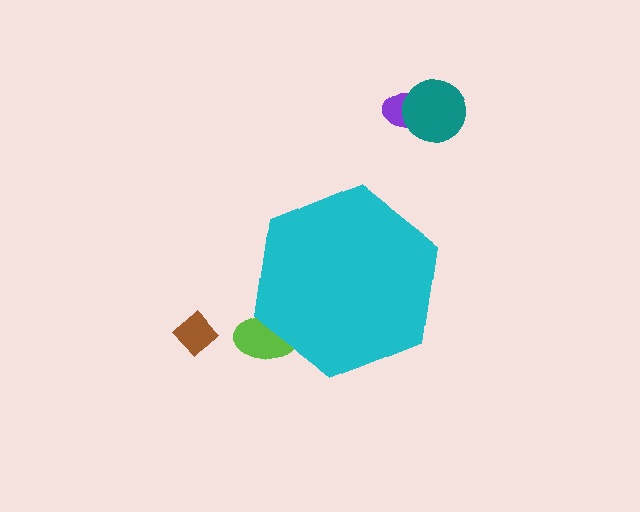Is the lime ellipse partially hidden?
Yes, the lime ellipse is partially hidden behind the cyan hexagon.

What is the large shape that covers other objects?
A cyan hexagon.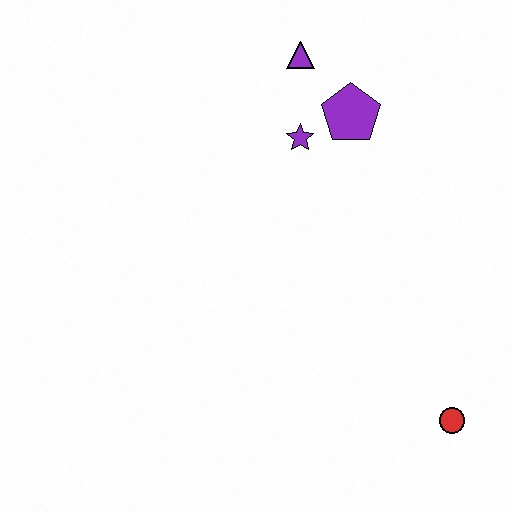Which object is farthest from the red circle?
The purple triangle is farthest from the red circle.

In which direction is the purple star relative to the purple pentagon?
The purple star is to the left of the purple pentagon.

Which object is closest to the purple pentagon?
The purple star is closest to the purple pentagon.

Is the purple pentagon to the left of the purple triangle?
No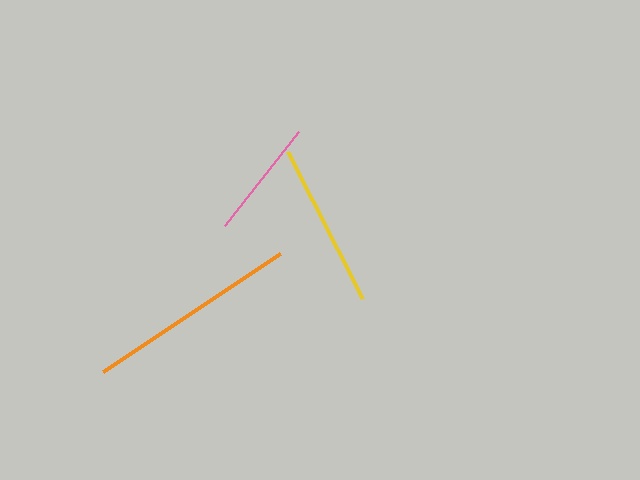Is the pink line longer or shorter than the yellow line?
The yellow line is longer than the pink line.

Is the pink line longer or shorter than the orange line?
The orange line is longer than the pink line.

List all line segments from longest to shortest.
From longest to shortest: orange, yellow, pink.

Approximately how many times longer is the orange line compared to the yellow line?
The orange line is approximately 1.3 times the length of the yellow line.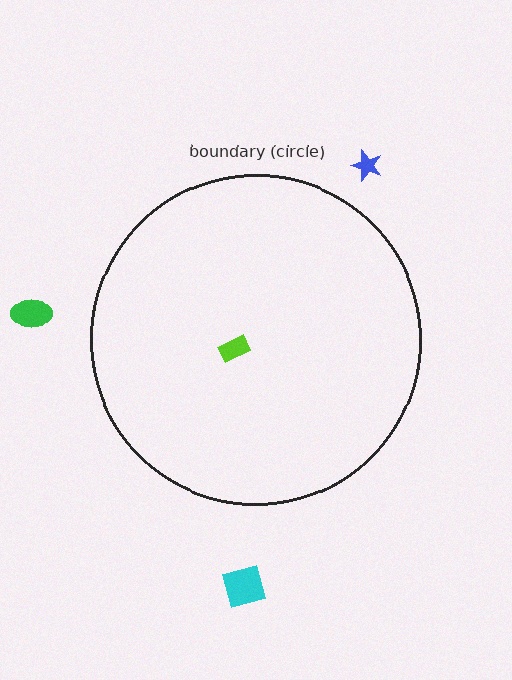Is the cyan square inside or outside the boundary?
Outside.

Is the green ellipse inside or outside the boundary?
Outside.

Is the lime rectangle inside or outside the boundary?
Inside.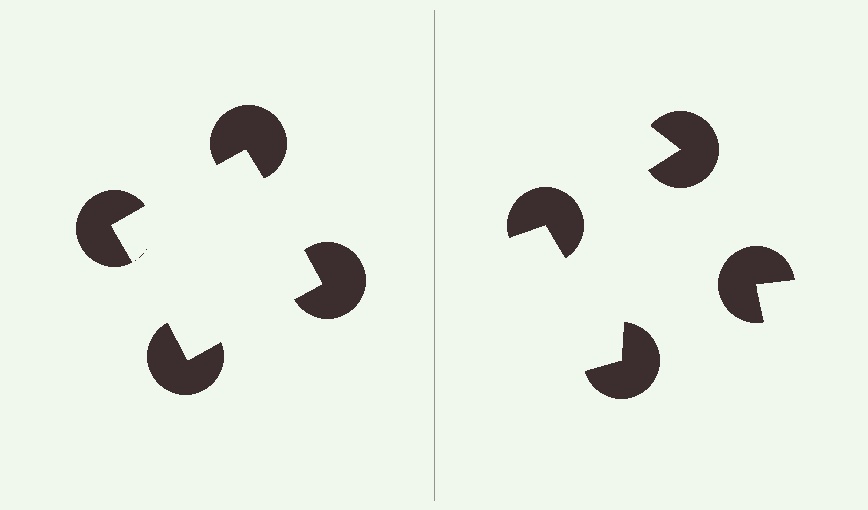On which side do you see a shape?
An illusory square appears on the left side. On the right side the wedge cuts are rotated, so no coherent shape forms.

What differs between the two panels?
The pac-man discs are positioned identically on both sides; only the wedge orientations differ. On the left they align to a square; on the right they are misaligned.